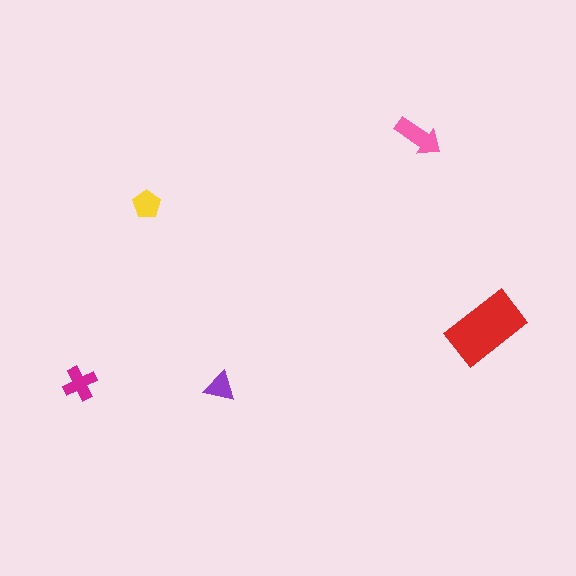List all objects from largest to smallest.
The red rectangle, the pink arrow, the magenta cross, the yellow pentagon, the purple triangle.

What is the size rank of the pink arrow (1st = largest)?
2nd.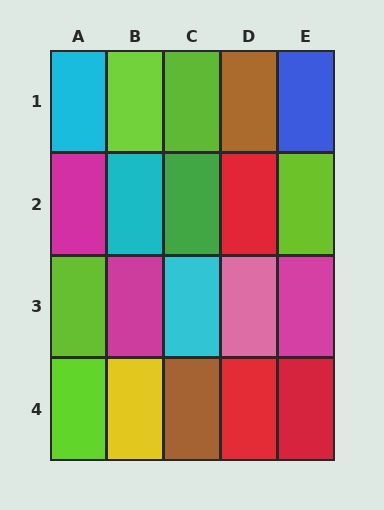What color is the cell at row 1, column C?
Lime.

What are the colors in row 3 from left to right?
Lime, magenta, cyan, pink, magenta.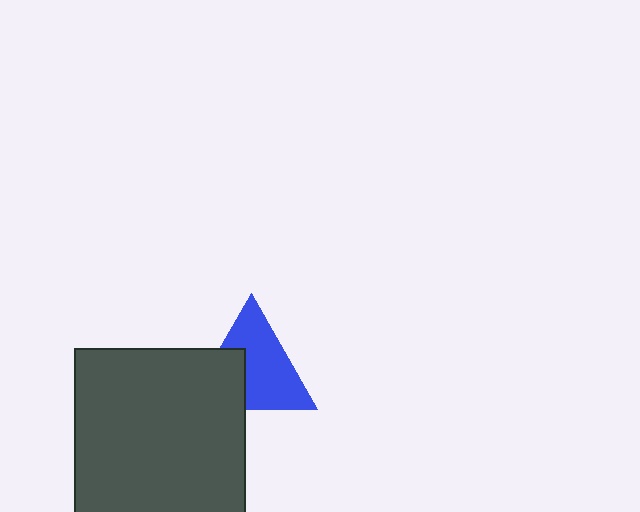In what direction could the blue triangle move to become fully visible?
The blue triangle could move toward the upper-right. That would shift it out from behind the dark gray square entirely.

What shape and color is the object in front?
The object in front is a dark gray square.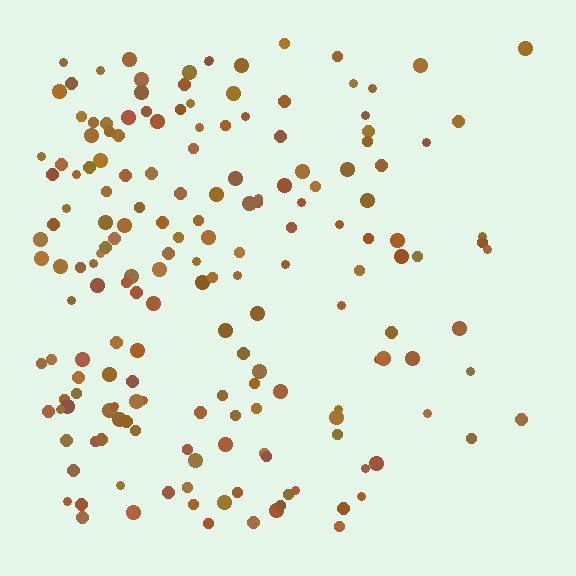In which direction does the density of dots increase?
From right to left, with the left side densest.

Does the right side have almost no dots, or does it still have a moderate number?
Still a moderate number, just noticeably fewer than the left.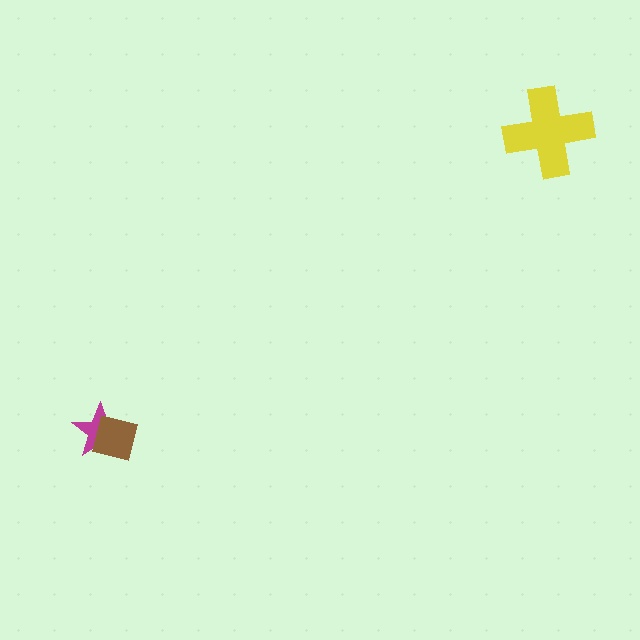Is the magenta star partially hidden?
Yes, it is partially covered by another shape.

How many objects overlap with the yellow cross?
0 objects overlap with the yellow cross.